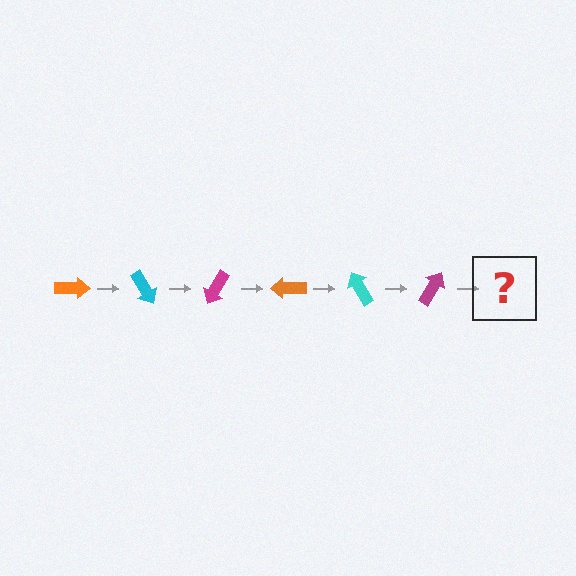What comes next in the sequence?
The next element should be an orange arrow, rotated 360 degrees from the start.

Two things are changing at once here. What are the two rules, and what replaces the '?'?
The two rules are that it rotates 60 degrees each step and the color cycles through orange, cyan, and magenta. The '?' should be an orange arrow, rotated 360 degrees from the start.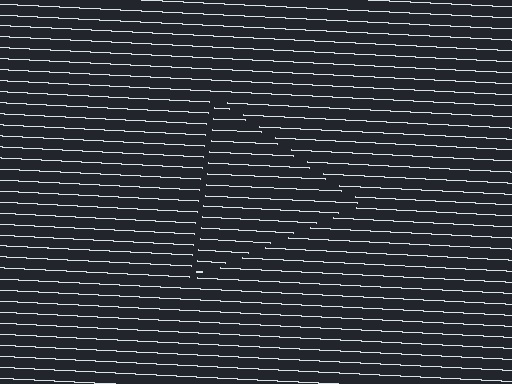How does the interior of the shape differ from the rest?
The interior of the shape contains the same grating, shifted by half a period — the contour is defined by the phase discontinuity where line-ends from the inner and outer gratings abut.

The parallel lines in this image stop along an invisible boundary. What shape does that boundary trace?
An illusory triangle. The interior of the shape contains the same grating, shifted by half a period — the contour is defined by the phase discontinuity where line-ends from the inner and outer gratings abut.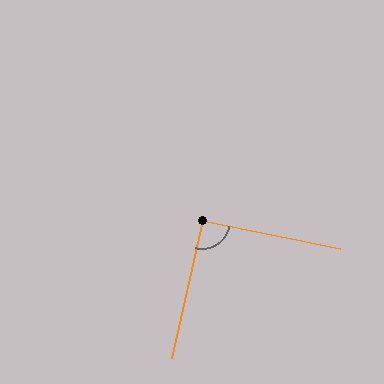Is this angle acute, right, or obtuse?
It is approximately a right angle.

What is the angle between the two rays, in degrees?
Approximately 91 degrees.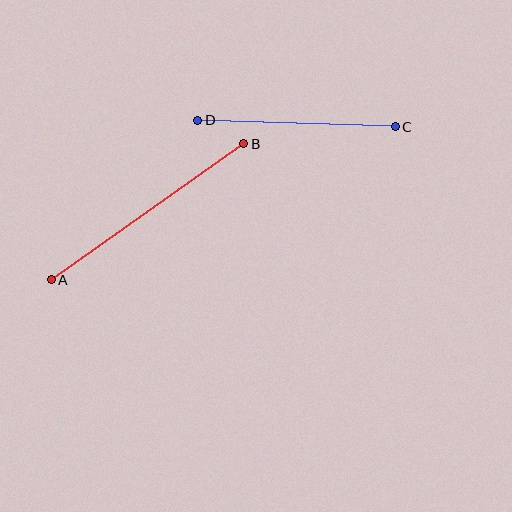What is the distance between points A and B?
The distance is approximately 236 pixels.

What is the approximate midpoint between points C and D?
The midpoint is at approximately (297, 124) pixels.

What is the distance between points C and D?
The distance is approximately 197 pixels.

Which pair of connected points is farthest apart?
Points A and B are farthest apart.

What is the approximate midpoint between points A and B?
The midpoint is at approximately (147, 212) pixels.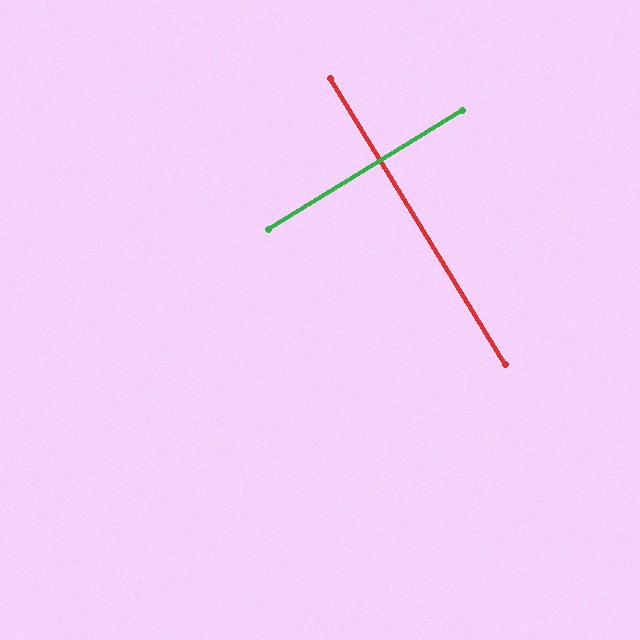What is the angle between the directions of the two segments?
Approximately 90 degrees.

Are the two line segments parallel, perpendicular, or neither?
Perpendicular — they meet at approximately 90°.